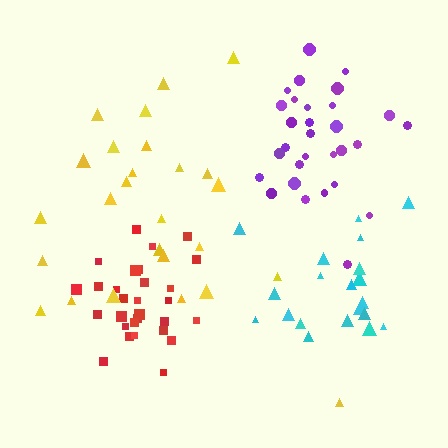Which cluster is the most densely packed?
Red.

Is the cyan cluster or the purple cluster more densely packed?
Purple.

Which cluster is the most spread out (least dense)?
Yellow.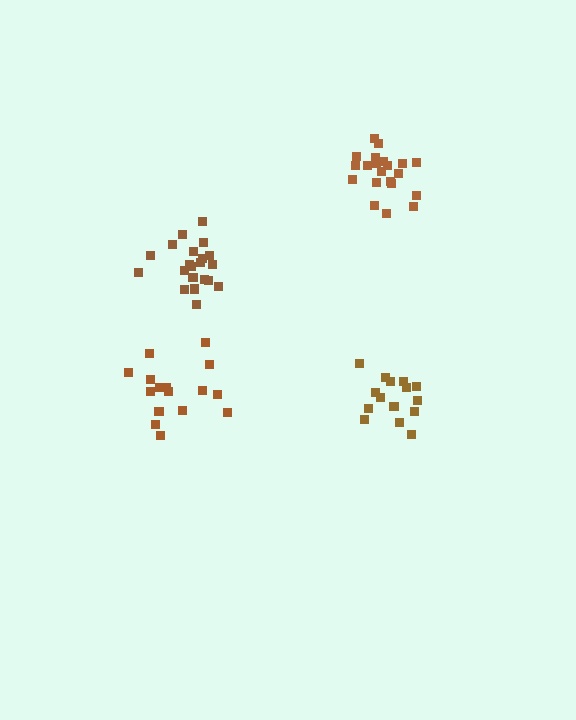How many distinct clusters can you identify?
There are 4 distinct clusters.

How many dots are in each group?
Group 1: 17 dots, Group 2: 21 dots, Group 3: 15 dots, Group 4: 21 dots (74 total).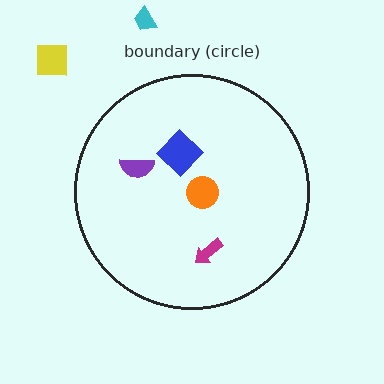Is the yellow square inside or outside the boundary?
Outside.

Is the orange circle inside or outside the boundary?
Inside.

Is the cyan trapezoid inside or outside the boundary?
Outside.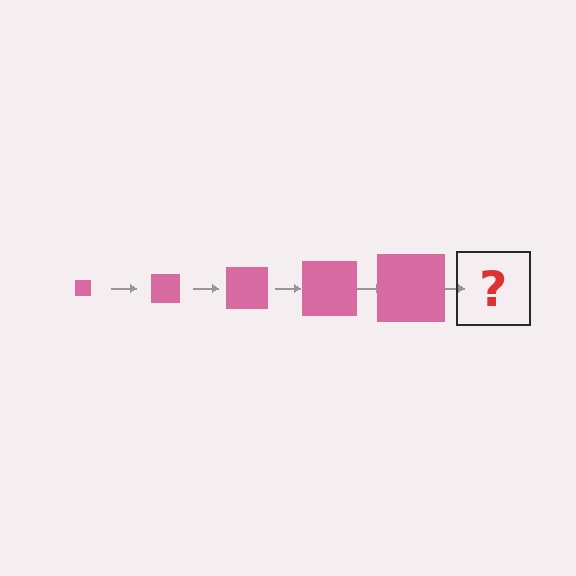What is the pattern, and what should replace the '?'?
The pattern is that the square gets progressively larger each step. The '?' should be a pink square, larger than the previous one.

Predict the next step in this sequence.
The next step is a pink square, larger than the previous one.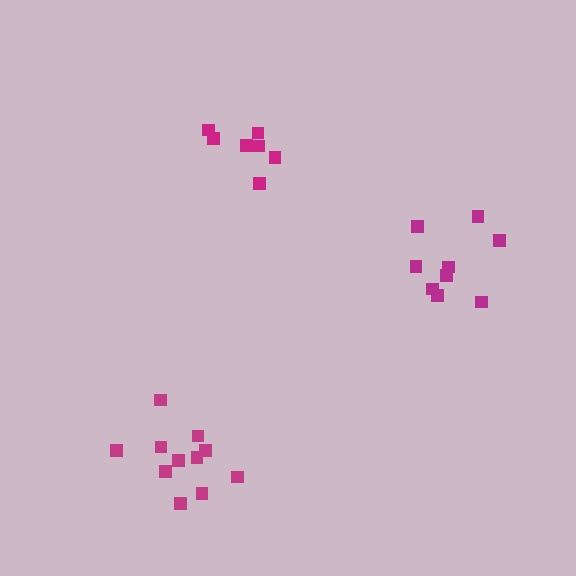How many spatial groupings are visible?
There are 3 spatial groupings.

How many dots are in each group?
Group 1: 9 dots, Group 2: 11 dots, Group 3: 7 dots (27 total).